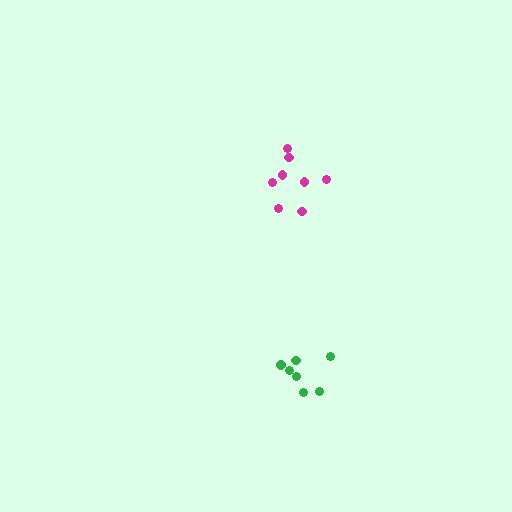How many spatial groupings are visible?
There are 2 spatial groupings.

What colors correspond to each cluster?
The clusters are colored: magenta, green.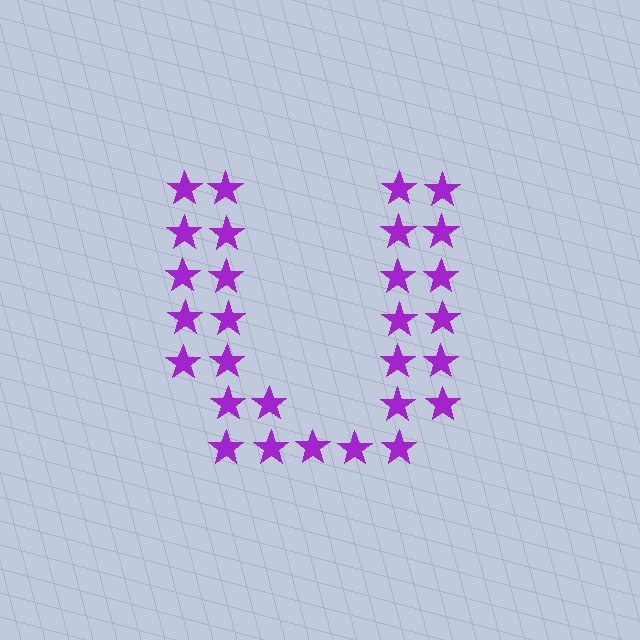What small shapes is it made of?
It is made of small stars.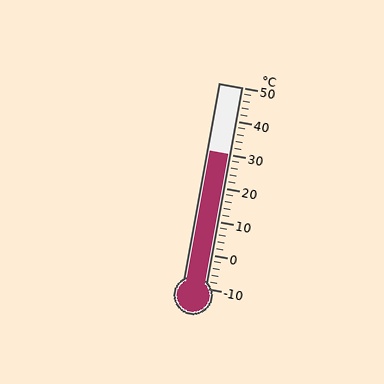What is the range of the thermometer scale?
The thermometer scale ranges from -10°C to 50°C.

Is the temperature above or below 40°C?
The temperature is below 40°C.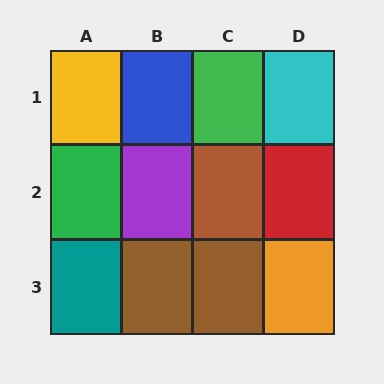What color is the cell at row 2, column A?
Green.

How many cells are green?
2 cells are green.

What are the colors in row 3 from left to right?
Teal, brown, brown, orange.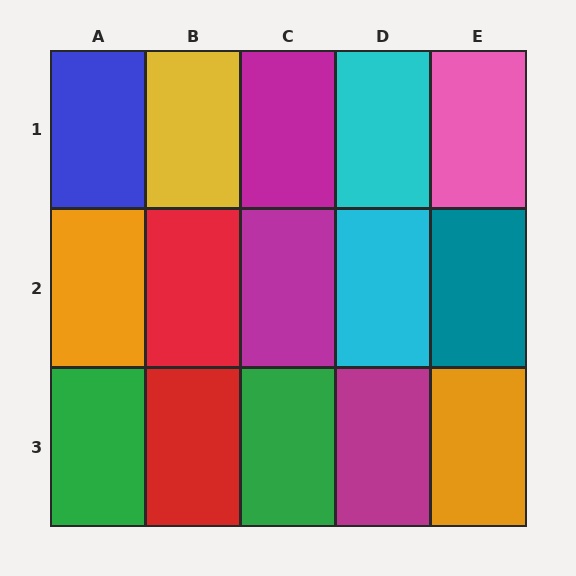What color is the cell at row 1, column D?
Cyan.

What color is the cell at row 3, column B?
Red.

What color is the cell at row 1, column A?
Blue.